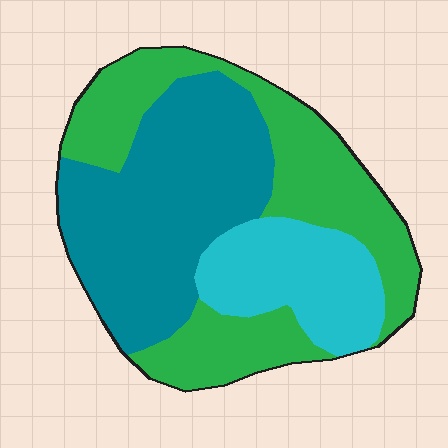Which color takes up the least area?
Cyan, at roughly 20%.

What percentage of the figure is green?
Green takes up about two fifths (2/5) of the figure.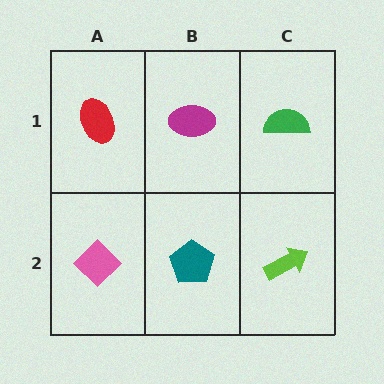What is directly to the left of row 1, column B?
A red ellipse.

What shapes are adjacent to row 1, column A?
A pink diamond (row 2, column A), a magenta ellipse (row 1, column B).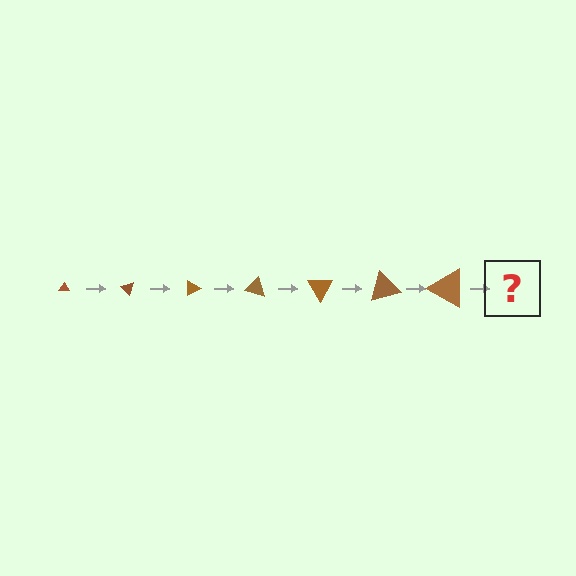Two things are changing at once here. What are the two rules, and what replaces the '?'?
The two rules are that the triangle grows larger each step and it rotates 45 degrees each step. The '?' should be a triangle, larger than the previous one and rotated 315 degrees from the start.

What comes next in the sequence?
The next element should be a triangle, larger than the previous one and rotated 315 degrees from the start.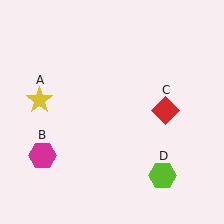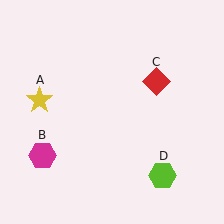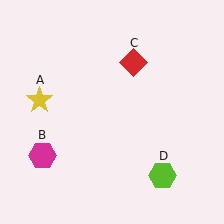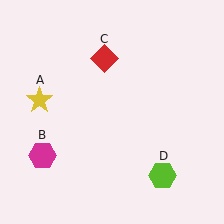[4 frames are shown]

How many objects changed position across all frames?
1 object changed position: red diamond (object C).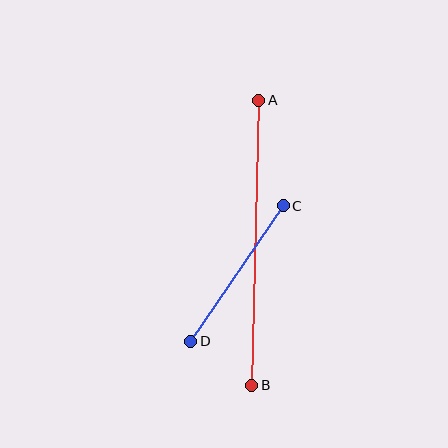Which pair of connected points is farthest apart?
Points A and B are farthest apart.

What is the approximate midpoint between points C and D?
The midpoint is at approximately (237, 273) pixels.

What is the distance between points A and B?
The distance is approximately 285 pixels.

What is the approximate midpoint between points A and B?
The midpoint is at approximately (255, 243) pixels.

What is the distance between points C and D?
The distance is approximately 164 pixels.